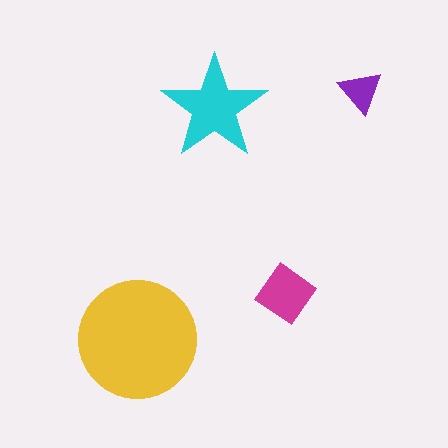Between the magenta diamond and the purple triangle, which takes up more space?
The magenta diamond.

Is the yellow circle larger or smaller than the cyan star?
Larger.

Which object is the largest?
The yellow circle.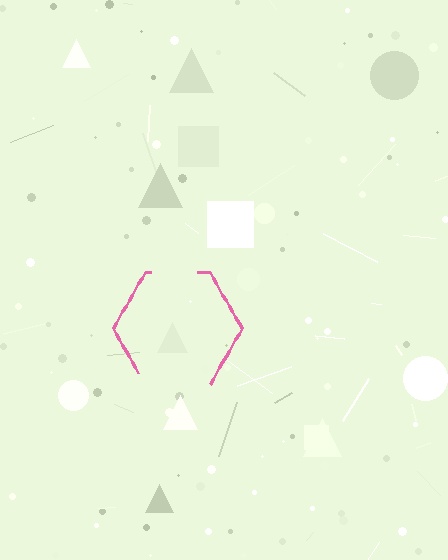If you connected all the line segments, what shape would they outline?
They would outline a hexagon.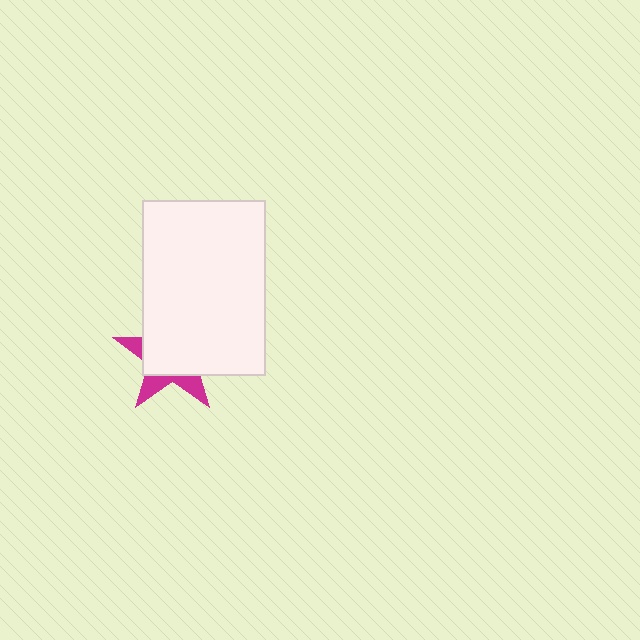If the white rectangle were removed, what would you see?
You would see the complete magenta star.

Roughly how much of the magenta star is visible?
A small part of it is visible (roughly 31%).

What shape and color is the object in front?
The object in front is a white rectangle.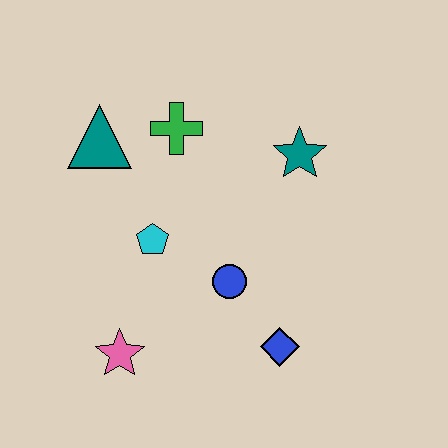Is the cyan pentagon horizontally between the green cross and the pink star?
Yes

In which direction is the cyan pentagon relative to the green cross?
The cyan pentagon is below the green cross.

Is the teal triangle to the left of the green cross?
Yes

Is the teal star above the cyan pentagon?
Yes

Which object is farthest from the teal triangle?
The blue diamond is farthest from the teal triangle.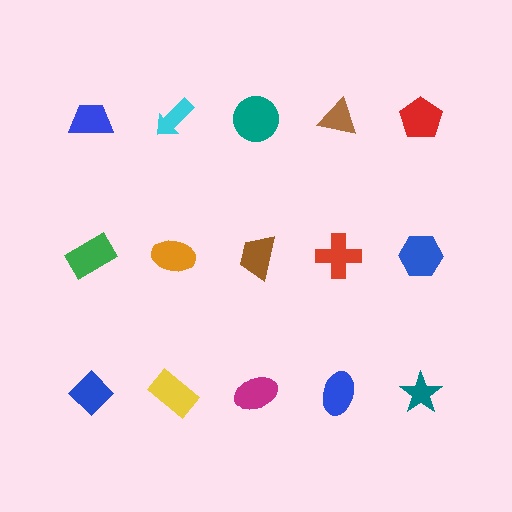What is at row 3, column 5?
A teal star.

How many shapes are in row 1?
5 shapes.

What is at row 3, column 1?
A blue diamond.